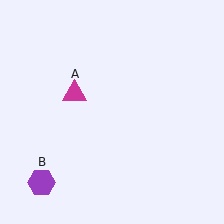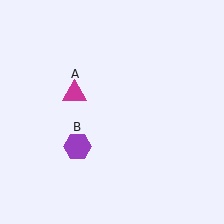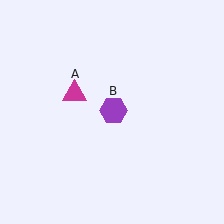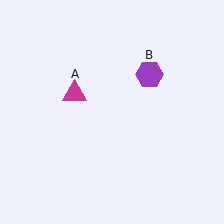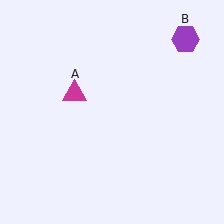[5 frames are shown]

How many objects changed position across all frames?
1 object changed position: purple hexagon (object B).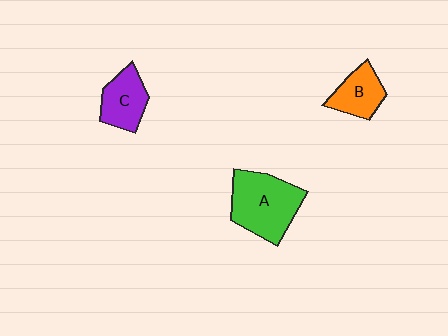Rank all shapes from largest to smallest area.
From largest to smallest: A (green), C (purple), B (orange).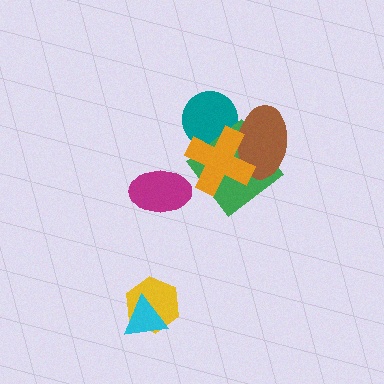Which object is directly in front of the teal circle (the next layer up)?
The green diamond is directly in front of the teal circle.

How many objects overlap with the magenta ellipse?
0 objects overlap with the magenta ellipse.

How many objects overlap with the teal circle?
3 objects overlap with the teal circle.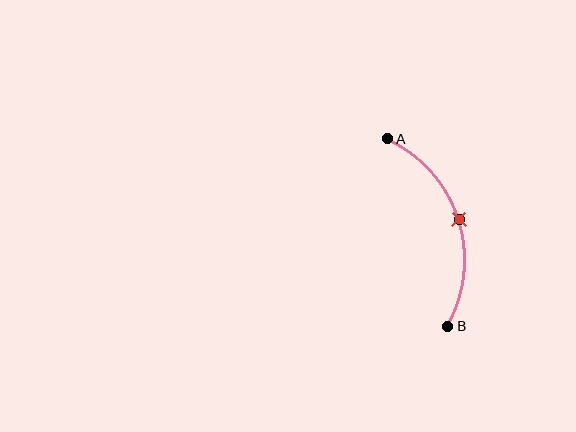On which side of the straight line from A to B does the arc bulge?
The arc bulges to the right of the straight line connecting A and B.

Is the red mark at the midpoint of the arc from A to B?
Yes. The red mark lies on the arc at equal arc-length from both A and B — it is the arc midpoint.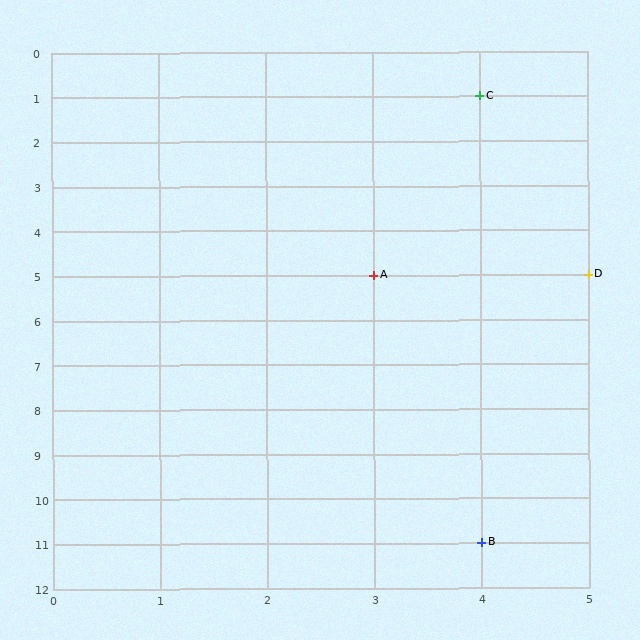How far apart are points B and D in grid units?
Points B and D are 1 column and 6 rows apart (about 6.1 grid units diagonally).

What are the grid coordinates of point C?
Point C is at grid coordinates (4, 1).